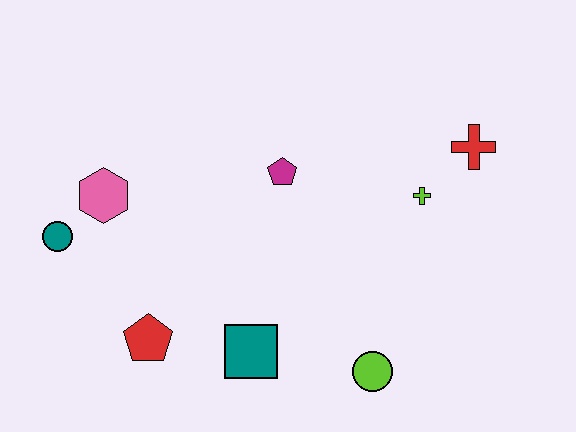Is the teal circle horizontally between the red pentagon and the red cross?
No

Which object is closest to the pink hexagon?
The teal circle is closest to the pink hexagon.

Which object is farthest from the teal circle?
The red cross is farthest from the teal circle.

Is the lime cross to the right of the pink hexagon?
Yes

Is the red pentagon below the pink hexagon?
Yes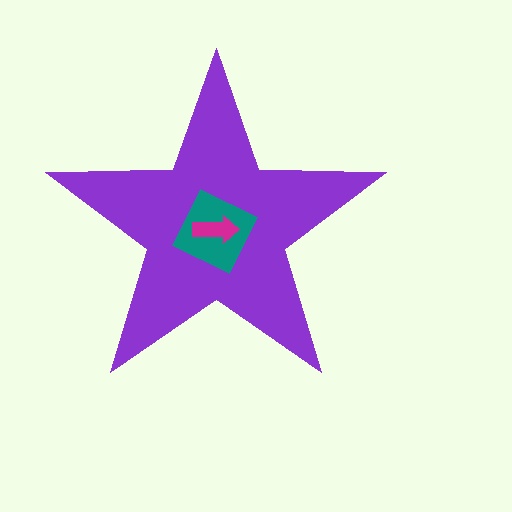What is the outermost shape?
The purple star.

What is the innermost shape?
The magenta arrow.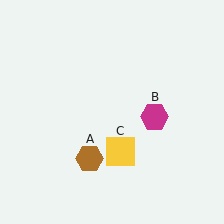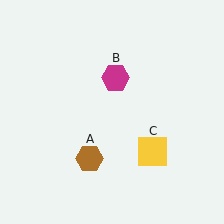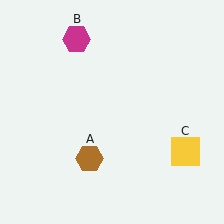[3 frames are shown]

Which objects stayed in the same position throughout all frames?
Brown hexagon (object A) remained stationary.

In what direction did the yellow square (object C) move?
The yellow square (object C) moved right.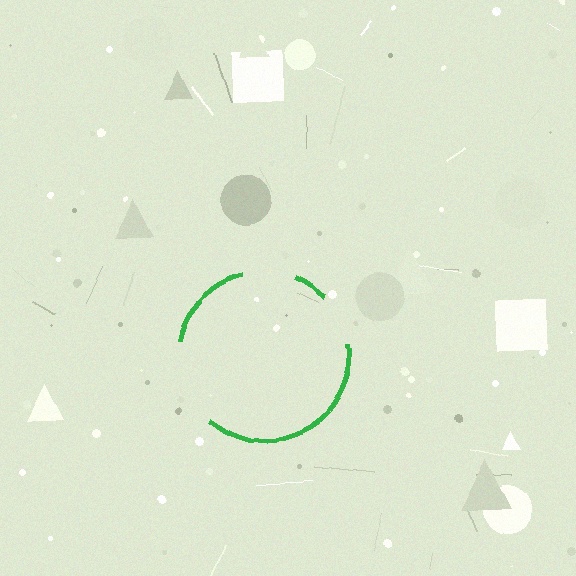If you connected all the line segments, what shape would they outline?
They would outline a circle.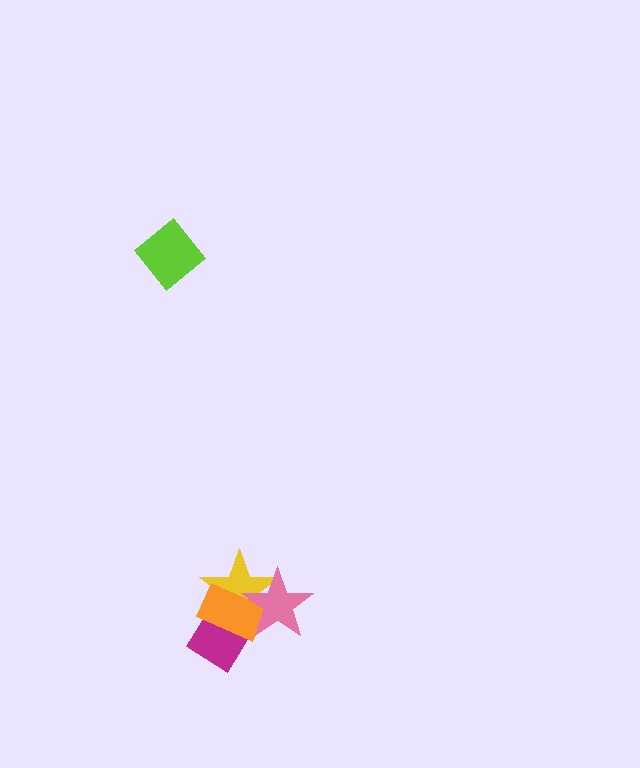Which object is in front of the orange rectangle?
The pink star is in front of the orange rectangle.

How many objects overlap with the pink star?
3 objects overlap with the pink star.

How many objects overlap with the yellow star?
3 objects overlap with the yellow star.